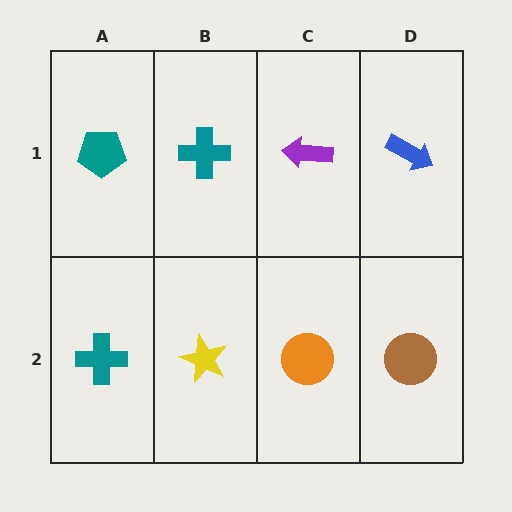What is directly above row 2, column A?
A teal pentagon.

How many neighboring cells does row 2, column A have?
2.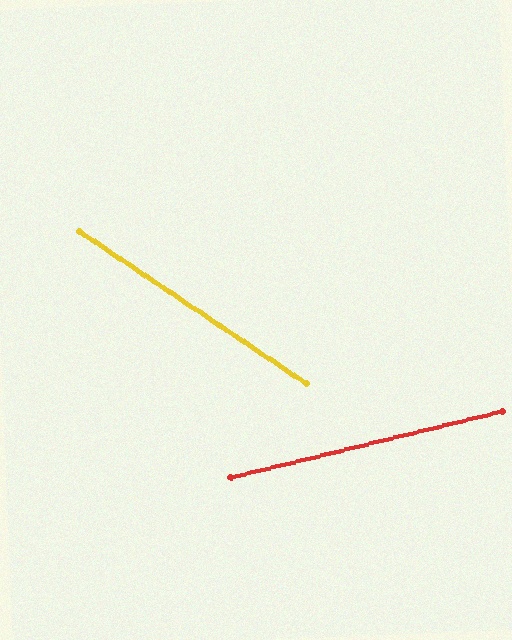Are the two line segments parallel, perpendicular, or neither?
Neither parallel nor perpendicular — they differ by about 47°.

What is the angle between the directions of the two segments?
Approximately 47 degrees.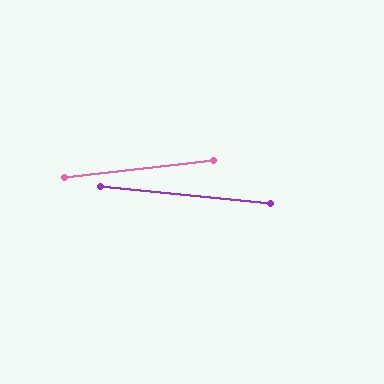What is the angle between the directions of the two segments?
Approximately 12 degrees.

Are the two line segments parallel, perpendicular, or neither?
Neither parallel nor perpendicular — they differ by about 12°.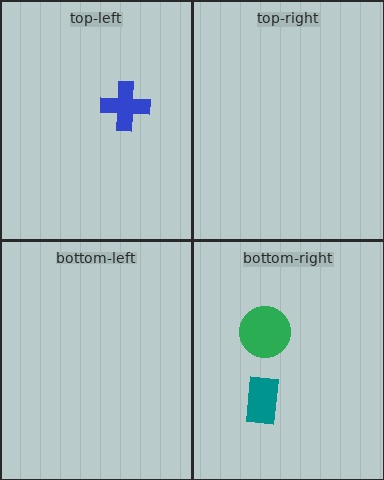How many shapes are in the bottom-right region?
2.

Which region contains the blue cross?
The top-left region.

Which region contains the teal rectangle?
The bottom-right region.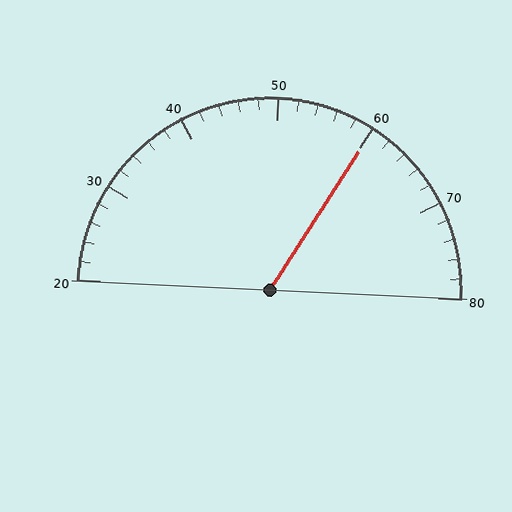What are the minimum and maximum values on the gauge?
The gauge ranges from 20 to 80.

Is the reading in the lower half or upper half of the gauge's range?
The reading is in the upper half of the range (20 to 80).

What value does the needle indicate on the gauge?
The needle indicates approximately 60.